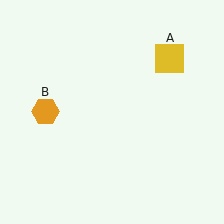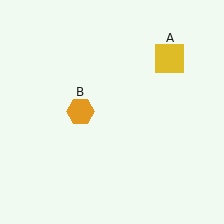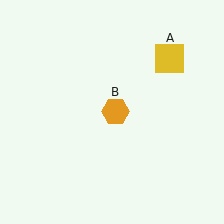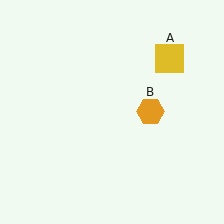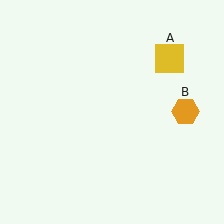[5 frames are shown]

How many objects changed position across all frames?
1 object changed position: orange hexagon (object B).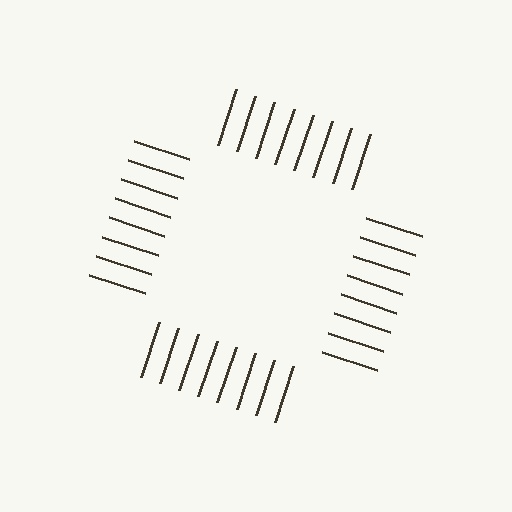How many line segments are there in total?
32 — 8 along each of the 4 edges.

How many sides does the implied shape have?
4 sides — the line-ends trace a square.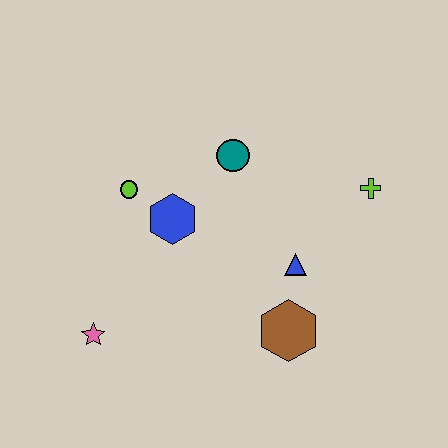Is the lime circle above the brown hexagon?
Yes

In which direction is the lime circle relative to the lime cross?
The lime circle is to the left of the lime cross.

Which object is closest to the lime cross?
The blue triangle is closest to the lime cross.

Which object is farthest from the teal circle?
The pink star is farthest from the teal circle.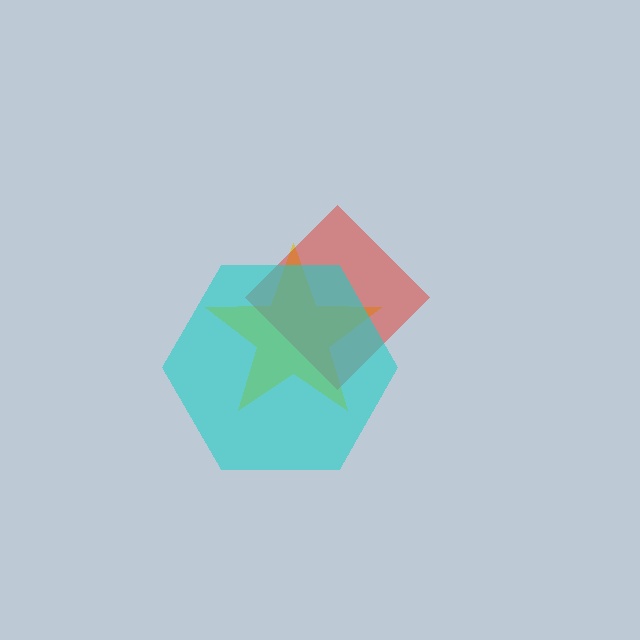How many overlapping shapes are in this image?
There are 3 overlapping shapes in the image.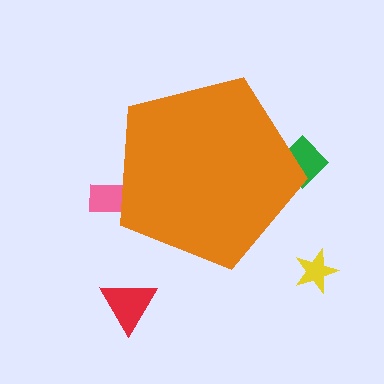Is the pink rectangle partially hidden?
Yes, the pink rectangle is partially hidden behind the orange pentagon.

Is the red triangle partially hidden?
No, the red triangle is fully visible.